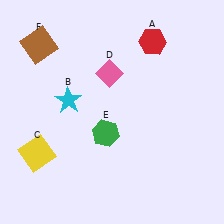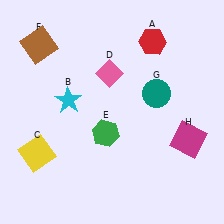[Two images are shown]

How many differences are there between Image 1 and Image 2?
There are 2 differences between the two images.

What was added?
A teal circle (G), a magenta square (H) were added in Image 2.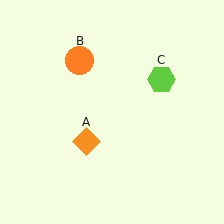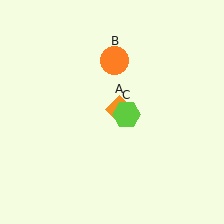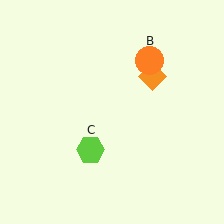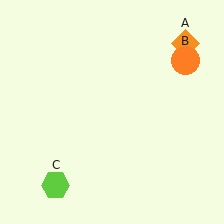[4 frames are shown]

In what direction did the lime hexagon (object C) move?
The lime hexagon (object C) moved down and to the left.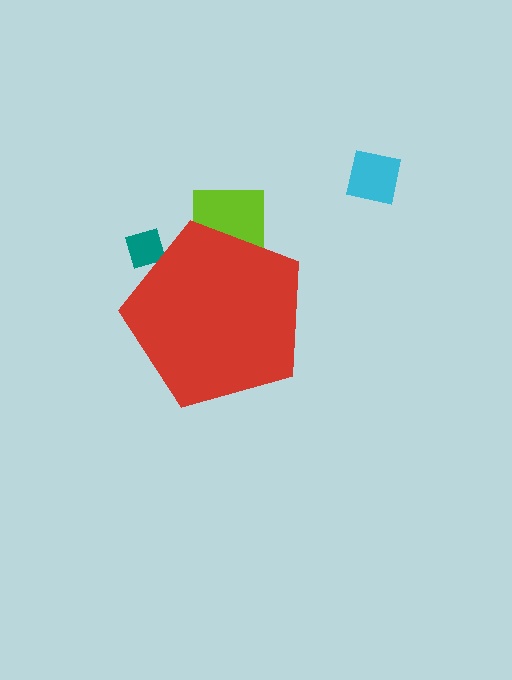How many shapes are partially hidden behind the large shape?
2 shapes are partially hidden.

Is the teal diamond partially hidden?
Yes, the teal diamond is partially hidden behind the red pentagon.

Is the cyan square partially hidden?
No, the cyan square is fully visible.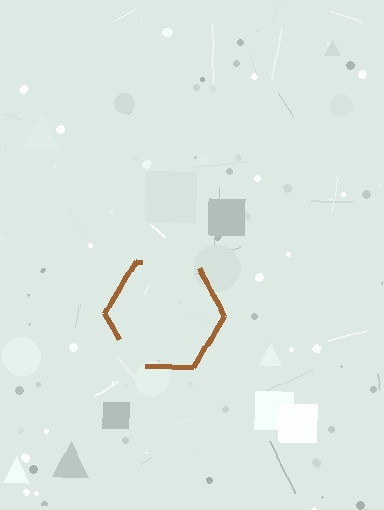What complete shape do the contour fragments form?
The contour fragments form a hexagon.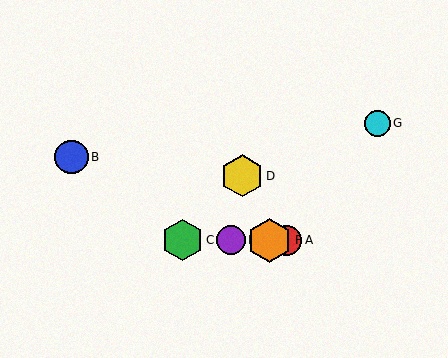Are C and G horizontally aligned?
No, C is at y≈240 and G is at y≈123.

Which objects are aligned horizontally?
Objects A, C, E, F are aligned horizontally.